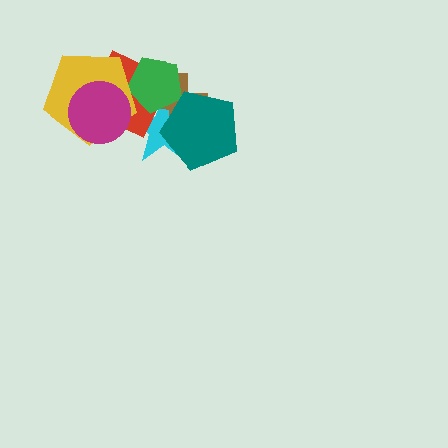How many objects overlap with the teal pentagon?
2 objects overlap with the teal pentagon.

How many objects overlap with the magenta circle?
2 objects overlap with the magenta circle.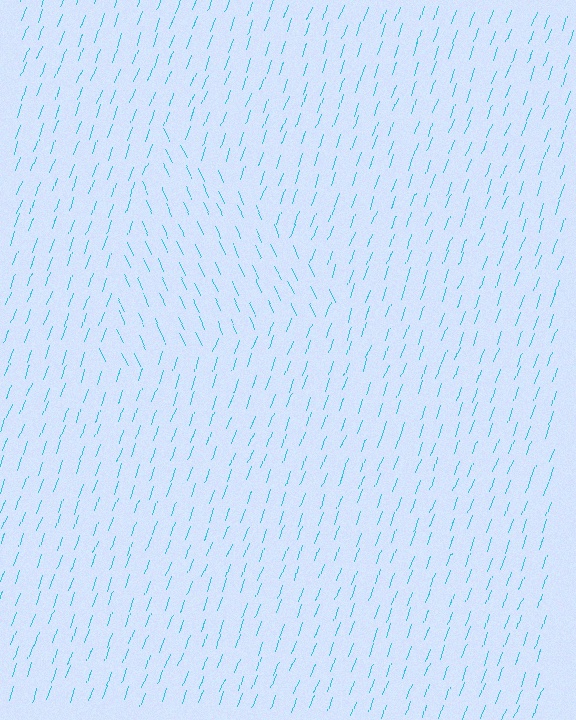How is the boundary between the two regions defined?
The boundary is defined purely by a change in line orientation (approximately 45 degrees difference). All lines are the same color and thickness.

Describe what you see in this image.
The image is filled with small cyan line segments. A triangle region in the image has lines oriented differently from the surrounding lines, creating a visible texture boundary.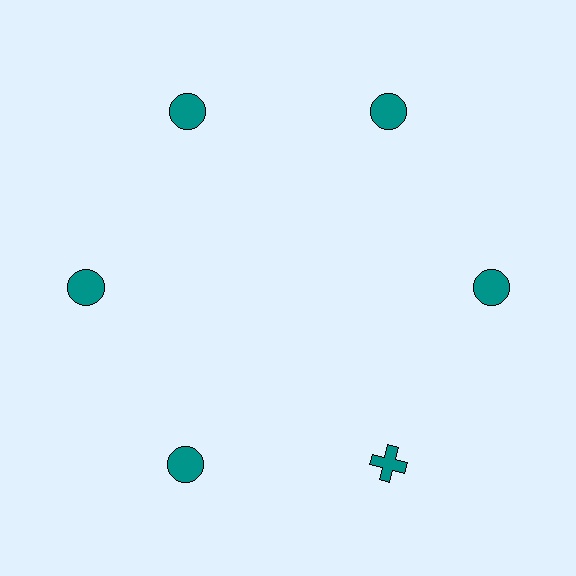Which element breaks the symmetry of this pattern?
The teal cross at roughly the 5 o'clock position breaks the symmetry. All other shapes are teal circles.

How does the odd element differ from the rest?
It has a different shape: cross instead of circle.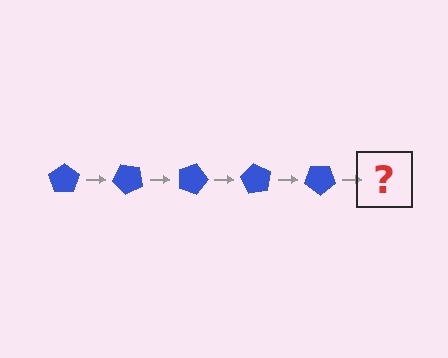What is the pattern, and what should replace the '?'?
The pattern is that the pentagon rotates 45 degrees each step. The '?' should be a blue pentagon rotated 225 degrees.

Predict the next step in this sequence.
The next step is a blue pentagon rotated 225 degrees.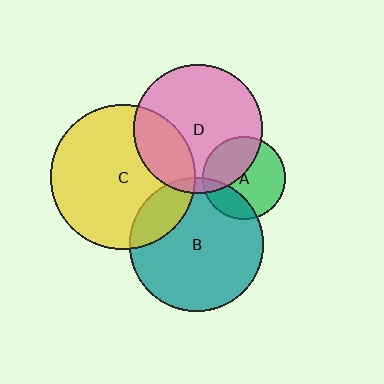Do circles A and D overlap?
Yes.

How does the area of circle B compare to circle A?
Approximately 2.6 times.